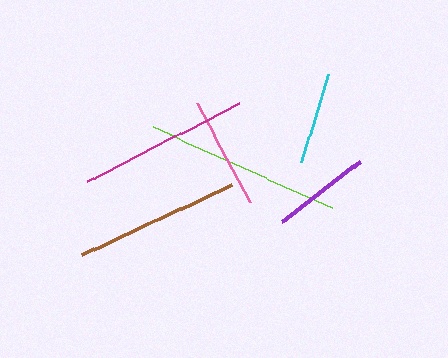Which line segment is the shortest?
The cyan line is the shortest at approximately 92 pixels.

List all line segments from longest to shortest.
From longest to shortest: lime, magenta, brown, pink, purple, cyan.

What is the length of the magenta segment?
The magenta segment is approximately 171 pixels long.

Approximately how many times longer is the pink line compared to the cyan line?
The pink line is approximately 1.2 times the length of the cyan line.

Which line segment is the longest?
The lime line is the longest at approximately 197 pixels.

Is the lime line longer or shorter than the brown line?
The lime line is longer than the brown line.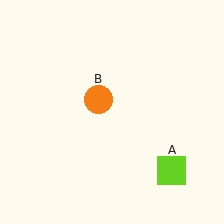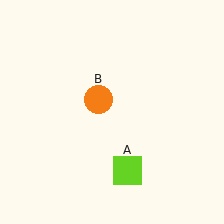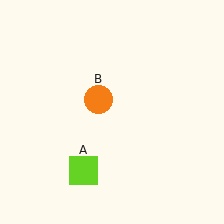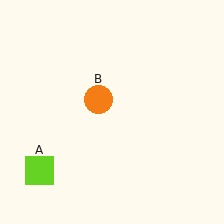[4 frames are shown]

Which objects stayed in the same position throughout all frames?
Orange circle (object B) remained stationary.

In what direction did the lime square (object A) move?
The lime square (object A) moved left.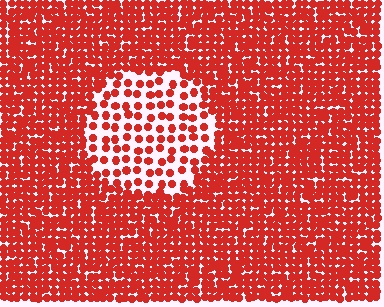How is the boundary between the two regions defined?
The boundary is defined by a change in element density (approximately 2.4x ratio). All elements are the same color, size, and shape.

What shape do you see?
I see a circle.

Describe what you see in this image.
The image contains small red elements arranged at two different densities. A circle-shaped region is visible where the elements are less densely packed than the surrounding area.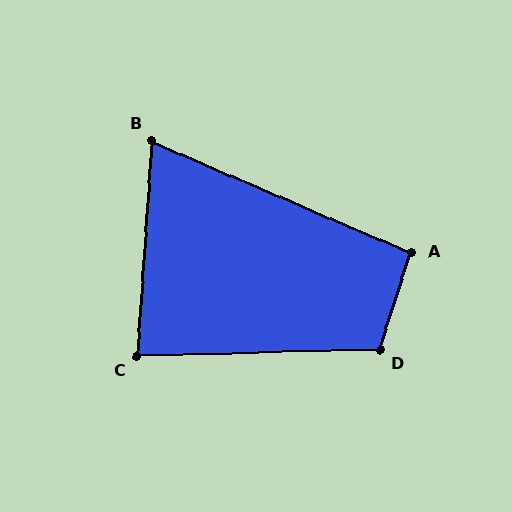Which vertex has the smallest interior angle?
B, at approximately 71 degrees.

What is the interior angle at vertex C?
Approximately 85 degrees (acute).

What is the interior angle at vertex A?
Approximately 95 degrees (obtuse).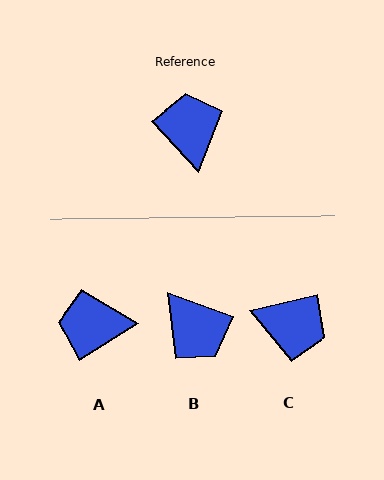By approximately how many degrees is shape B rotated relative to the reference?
Approximately 152 degrees clockwise.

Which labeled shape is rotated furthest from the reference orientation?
B, about 152 degrees away.